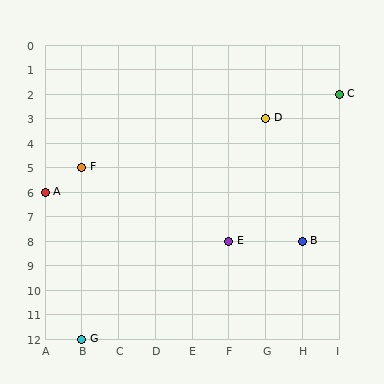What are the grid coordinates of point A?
Point A is at grid coordinates (A, 6).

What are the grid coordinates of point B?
Point B is at grid coordinates (H, 8).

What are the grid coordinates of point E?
Point E is at grid coordinates (F, 8).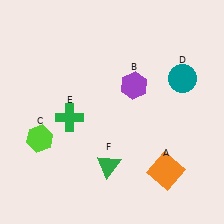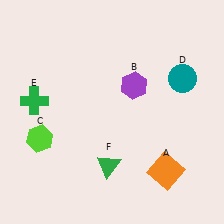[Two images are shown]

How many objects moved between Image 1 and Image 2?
1 object moved between the two images.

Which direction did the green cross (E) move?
The green cross (E) moved left.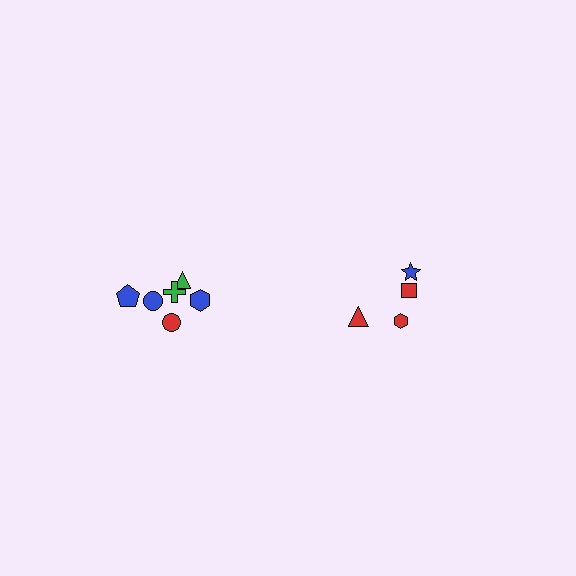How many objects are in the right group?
There are 4 objects.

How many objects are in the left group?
There are 6 objects.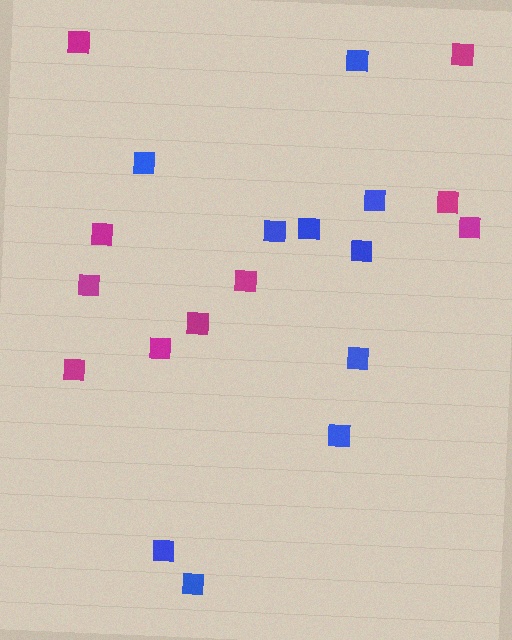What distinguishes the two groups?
There are 2 groups: one group of magenta squares (10) and one group of blue squares (10).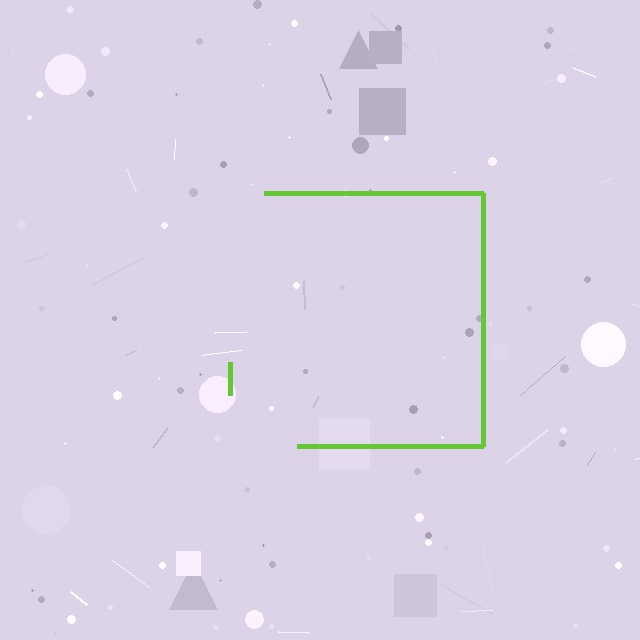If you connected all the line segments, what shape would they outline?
They would outline a square.